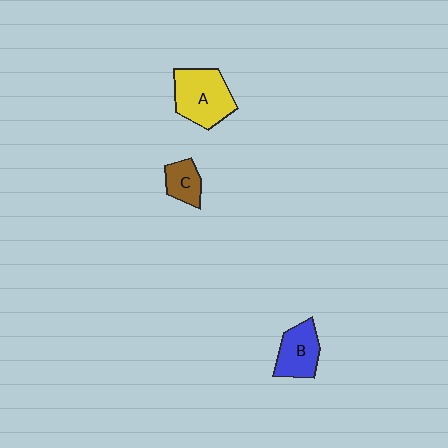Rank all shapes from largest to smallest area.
From largest to smallest: A (yellow), B (blue), C (brown).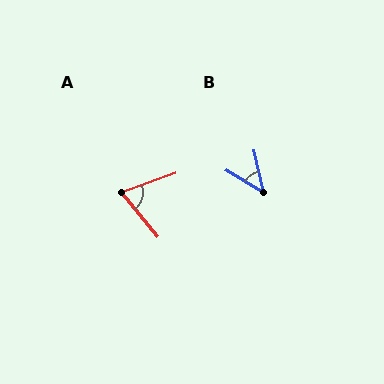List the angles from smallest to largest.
B (46°), A (70°).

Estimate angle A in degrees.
Approximately 70 degrees.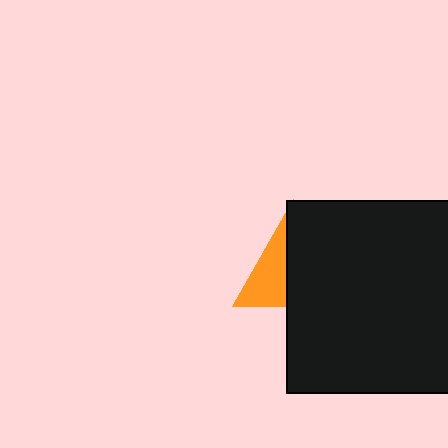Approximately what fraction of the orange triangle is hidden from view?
Roughly 62% of the orange triangle is hidden behind the black square.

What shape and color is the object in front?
The object in front is a black square.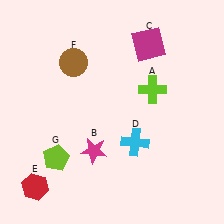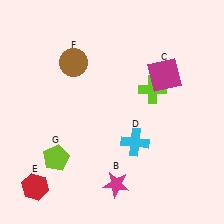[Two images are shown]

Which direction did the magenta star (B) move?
The magenta star (B) moved down.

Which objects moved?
The objects that moved are: the magenta star (B), the magenta square (C).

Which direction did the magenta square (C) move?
The magenta square (C) moved down.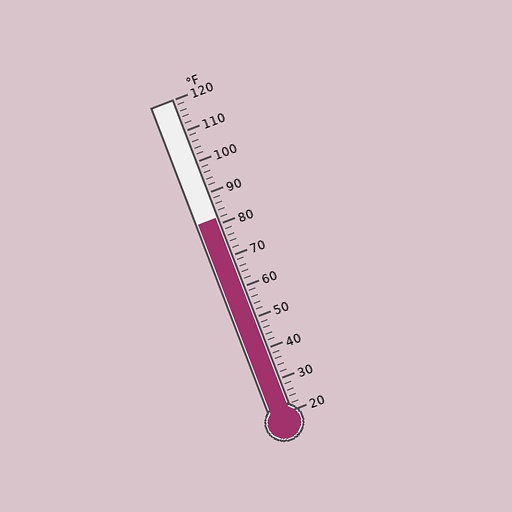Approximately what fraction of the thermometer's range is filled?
The thermometer is filled to approximately 60% of its range.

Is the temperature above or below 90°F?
The temperature is below 90°F.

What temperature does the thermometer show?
The thermometer shows approximately 82°F.